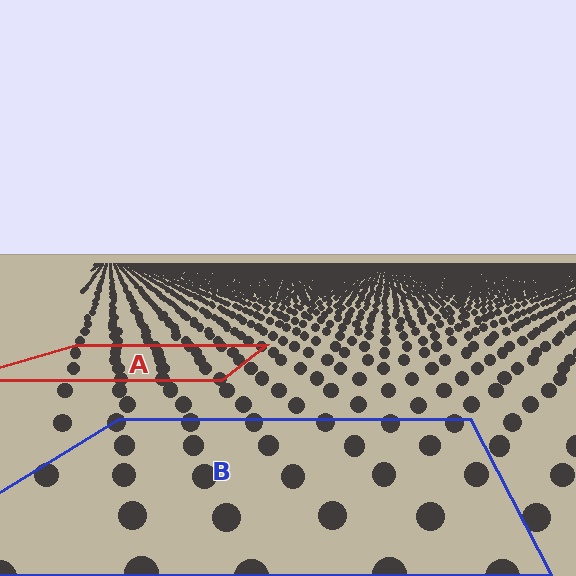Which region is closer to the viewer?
Region B is closer. The texture elements there are larger and more spread out.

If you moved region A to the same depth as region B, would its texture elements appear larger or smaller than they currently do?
They would appear larger. At a closer depth, the same texture elements are projected at a bigger on-screen size.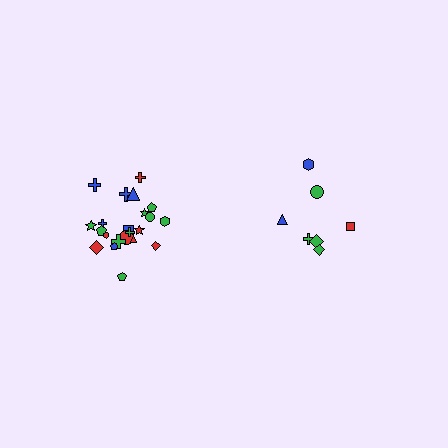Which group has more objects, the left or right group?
The left group.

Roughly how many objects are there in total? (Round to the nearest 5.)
Roughly 30 objects in total.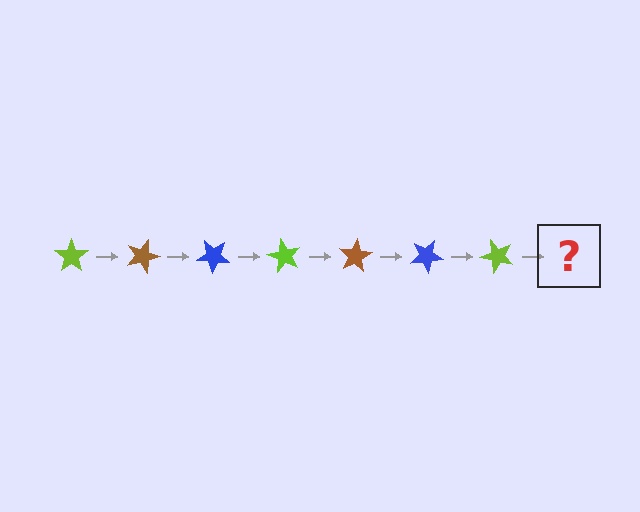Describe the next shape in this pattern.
It should be a brown star, rotated 140 degrees from the start.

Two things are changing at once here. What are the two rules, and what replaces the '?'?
The two rules are that it rotates 20 degrees each step and the color cycles through lime, brown, and blue. The '?' should be a brown star, rotated 140 degrees from the start.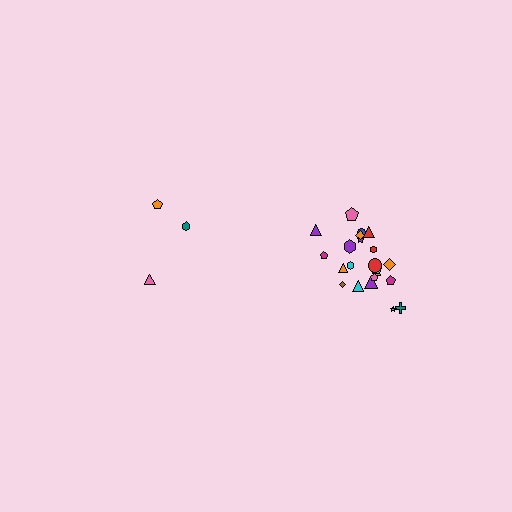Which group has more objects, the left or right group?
The right group.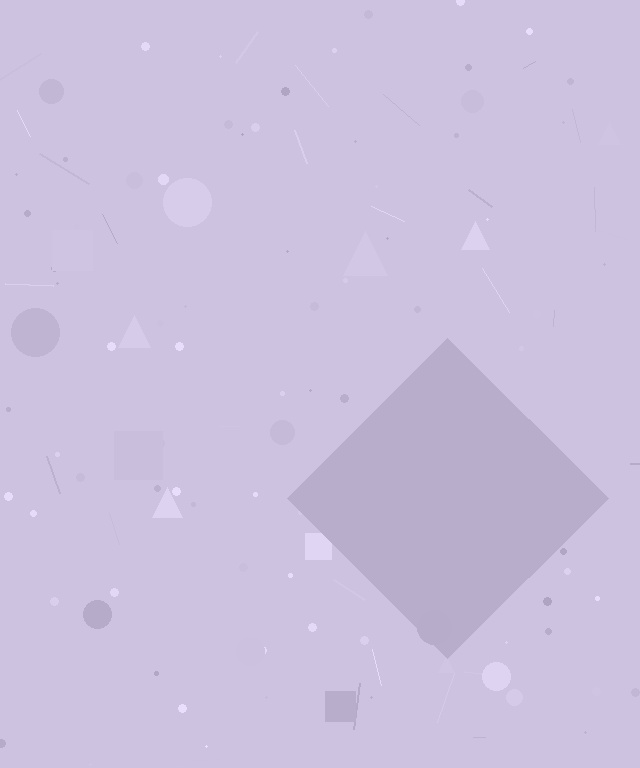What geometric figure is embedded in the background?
A diamond is embedded in the background.